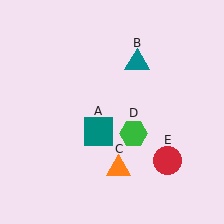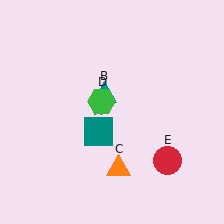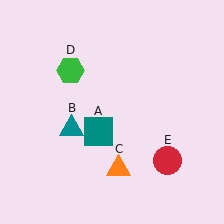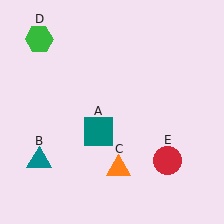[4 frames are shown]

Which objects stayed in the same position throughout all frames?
Teal square (object A) and orange triangle (object C) and red circle (object E) remained stationary.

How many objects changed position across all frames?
2 objects changed position: teal triangle (object B), green hexagon (object D).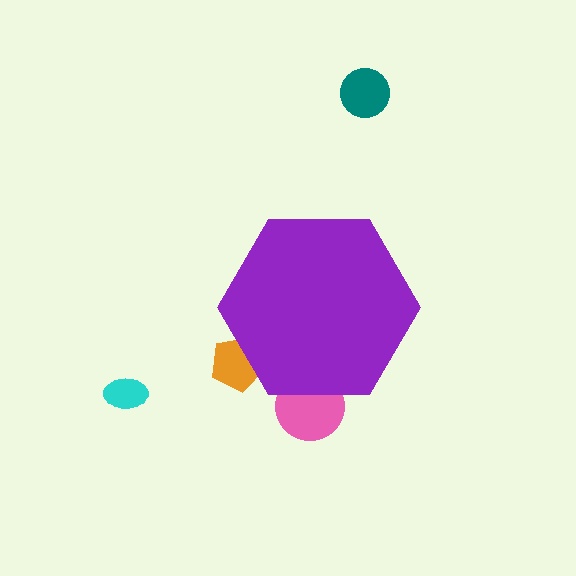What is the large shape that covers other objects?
A purple hexagon.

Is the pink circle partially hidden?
Yes, the pink circle is partially hidden behind the purple hexagon.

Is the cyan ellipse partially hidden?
No, the cyan ellipse is fully visible.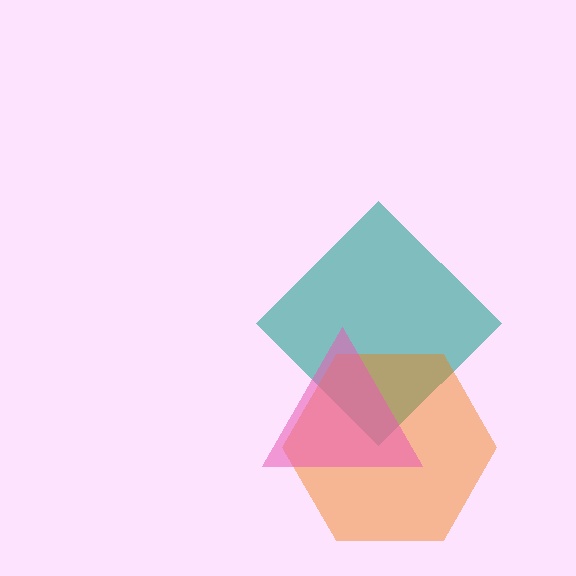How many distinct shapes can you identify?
There are 3 distinct shapes: a teal diamond, an orange hexagon, a pink triangle.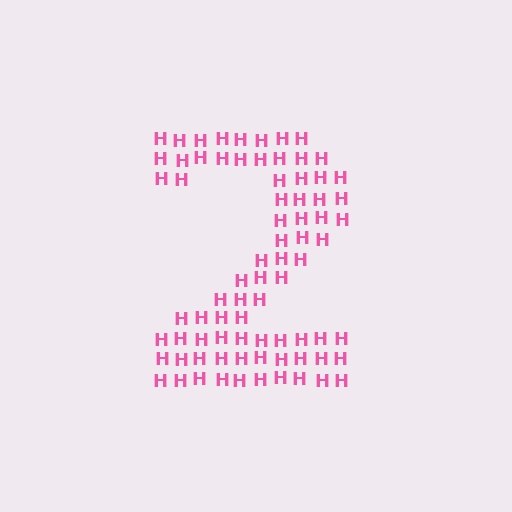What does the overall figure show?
The overall figure shows the digit 2.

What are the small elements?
The small elements are letter H's.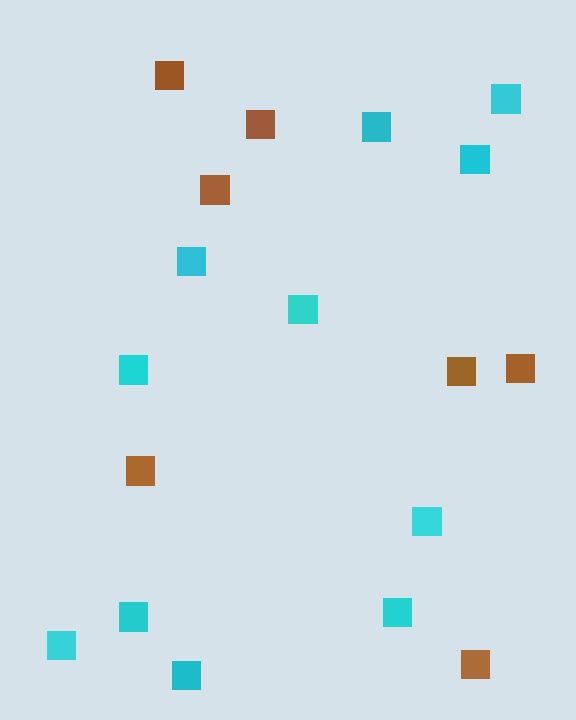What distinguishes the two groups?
There are 2 groups: one group of brown squares (7) and one group of cyan squares (11).